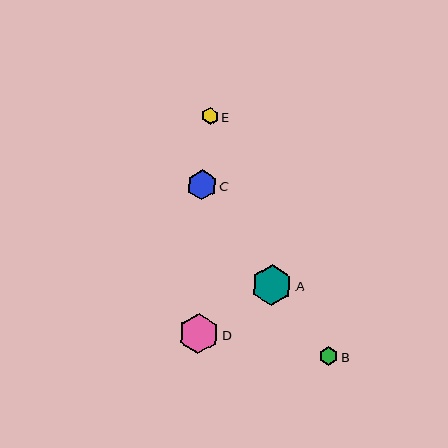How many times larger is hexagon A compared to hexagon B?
Hexagon A is approximately 2.2 times the size of hexagon B.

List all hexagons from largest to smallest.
From largest to smallest: A, D, C, B, E.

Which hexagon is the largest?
Hexagon A is the largest with a size of approximately 41 pixels.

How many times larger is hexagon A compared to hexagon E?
Hexagon A is approximately 2.4 times the size of hexagon E.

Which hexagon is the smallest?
Hexagon E is the smallest with a size of approximately 17 pixels.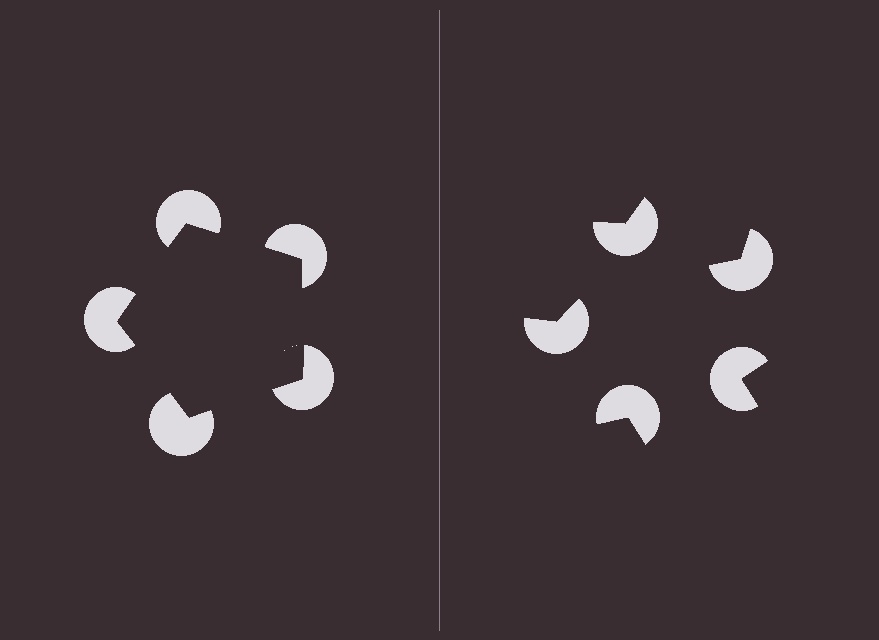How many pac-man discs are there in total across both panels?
10 — 5 on each side.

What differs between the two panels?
The pac-man discs are positioned identically on both sides; only the wedge orientations differ. On the left they align to a pentagon; on the right they are misaligned.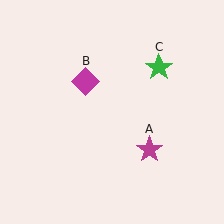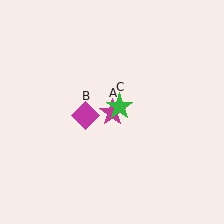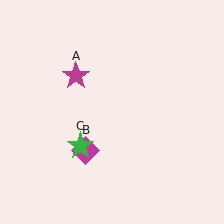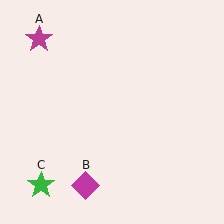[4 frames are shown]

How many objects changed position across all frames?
3 objects changed position: magenta star (object A), magenta diamond (object B), green star (object C).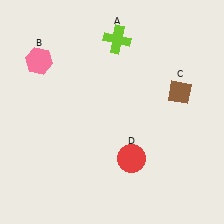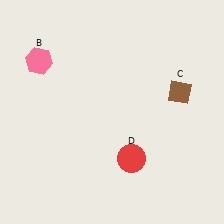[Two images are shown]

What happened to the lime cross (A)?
The lime cross (A) was removed in Image 2. It was in the top-right area of Image 1.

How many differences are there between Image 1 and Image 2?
There is 1 difference between the two images.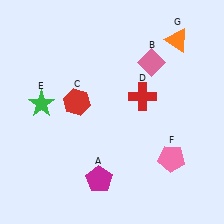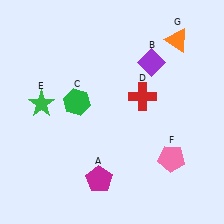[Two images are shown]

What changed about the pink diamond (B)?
In Image 1, B is pink. In Image 2, it changed to purple.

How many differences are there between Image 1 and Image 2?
There are 2 differences between the two images.